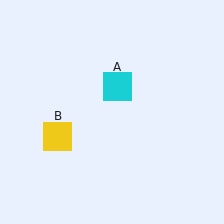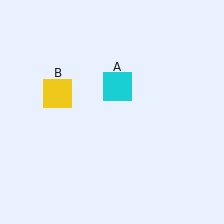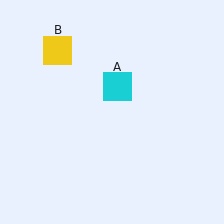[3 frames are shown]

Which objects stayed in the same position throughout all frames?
Cyan square (object A) remained stationary.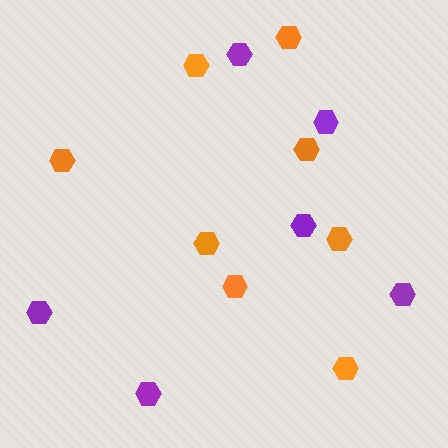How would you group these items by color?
There are 2 groups: one group of orange hexagons (8) and one group of purple hexagons (6).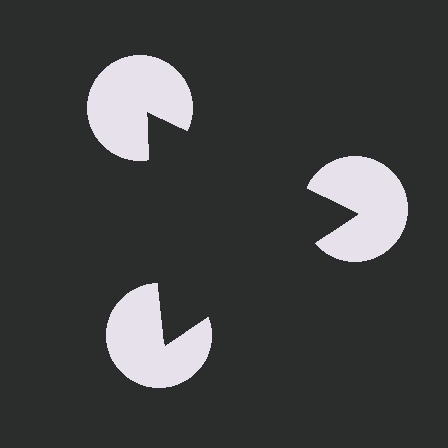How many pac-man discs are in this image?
There are 3 — one at each vertex of the illusory triangle.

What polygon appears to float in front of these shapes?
An illusory triangle — its edges are inferred from the aligned wedge cuts in the pac-man discs, not physically drawn.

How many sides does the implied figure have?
3 sides.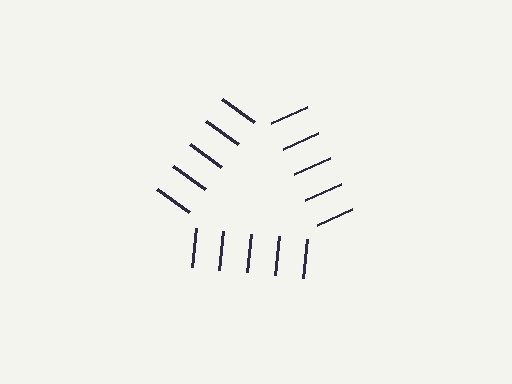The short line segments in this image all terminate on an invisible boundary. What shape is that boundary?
An illusory triangle — the line segments terminate on its edges but no continuous stroke is drawn.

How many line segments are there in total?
15 — 5 along each of the 3 edges.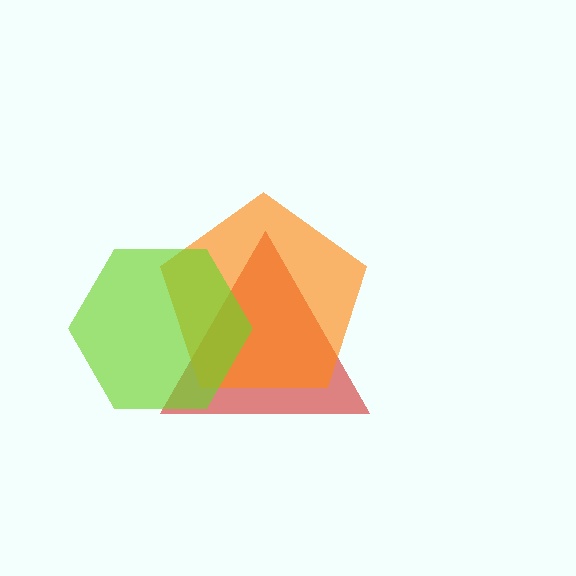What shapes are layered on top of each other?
The layered shapes are: a red triangle, an orange pentagon, a lime hexagon.